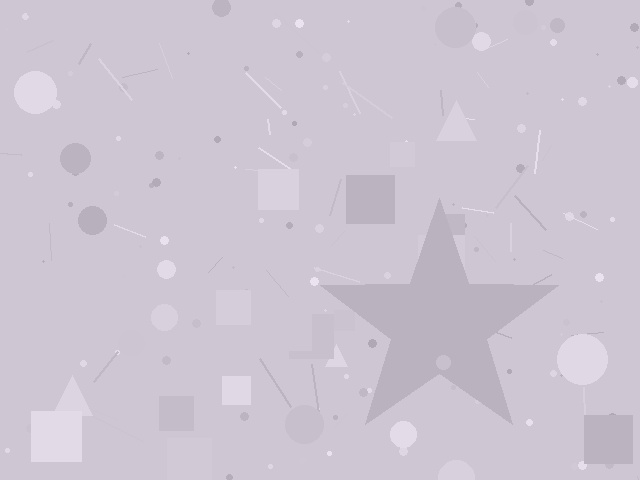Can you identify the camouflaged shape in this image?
The camouflaged shape is a star.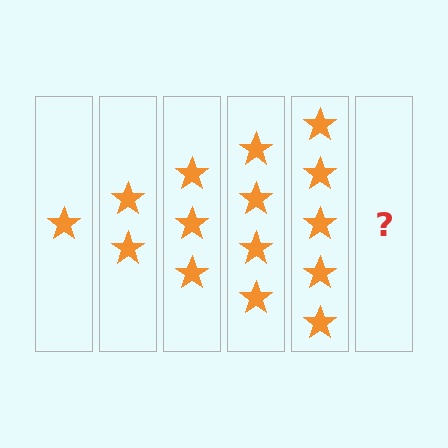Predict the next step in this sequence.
The next step is 6 stars.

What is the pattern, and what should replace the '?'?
The pattern is that each step adds one more star. The '?' should be 6 stars.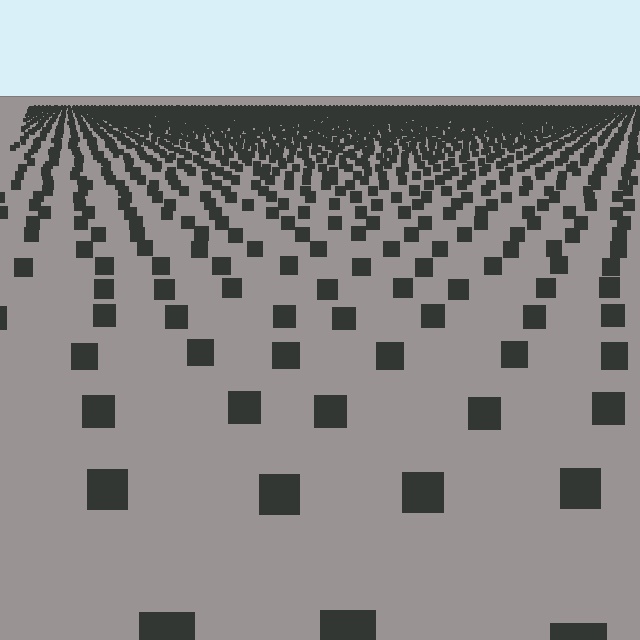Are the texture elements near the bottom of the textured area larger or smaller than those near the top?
Larger. Near the bottom, elements are closer to the viewer and appear at a bigger on-screen size.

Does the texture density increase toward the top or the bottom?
Density increases toward the top.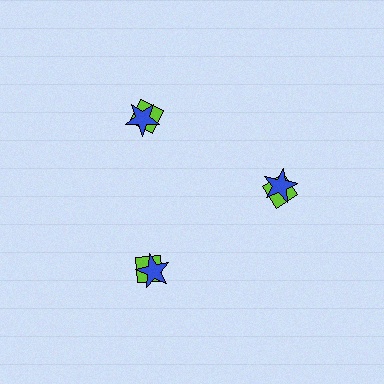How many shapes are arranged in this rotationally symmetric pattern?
There are 6 shapes, arranged in 3 groups of 2.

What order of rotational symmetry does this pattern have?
This pattern has 3-fold rotational symmetry.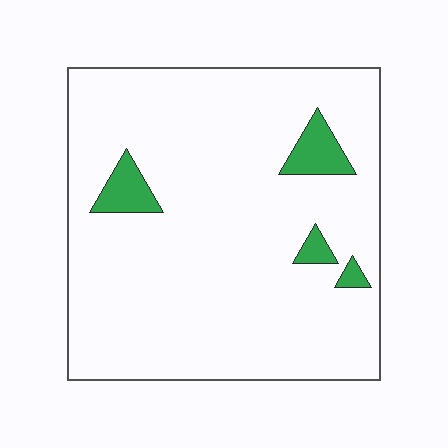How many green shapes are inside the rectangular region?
4.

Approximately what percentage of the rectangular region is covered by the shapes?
Approximately 5%.